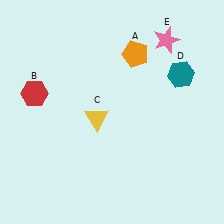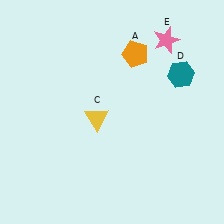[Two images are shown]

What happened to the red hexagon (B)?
The red hexagon (B) was removed in Image 2. It was in the top-left area of Image 1.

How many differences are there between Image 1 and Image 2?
There is 1 difference between the two images.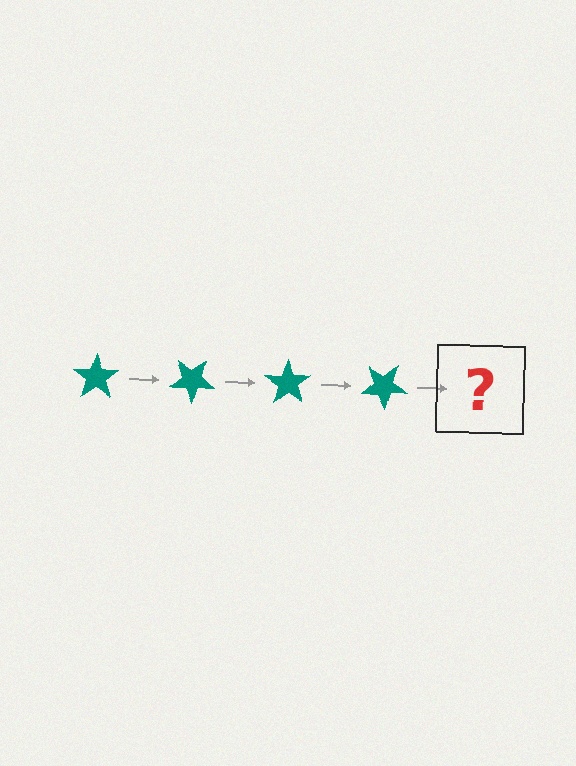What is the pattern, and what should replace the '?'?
The pattern is that the star rotates 35 degrees each step. The '?' should be a teal star rotated 140 degrees.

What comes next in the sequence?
The next element should be a teal star rotated 140 degrees.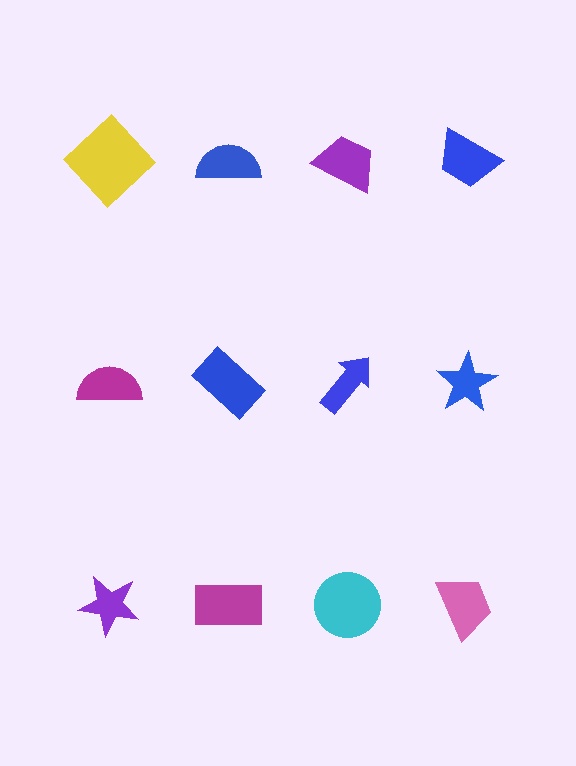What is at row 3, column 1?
A purple star.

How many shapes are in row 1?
4 shapes.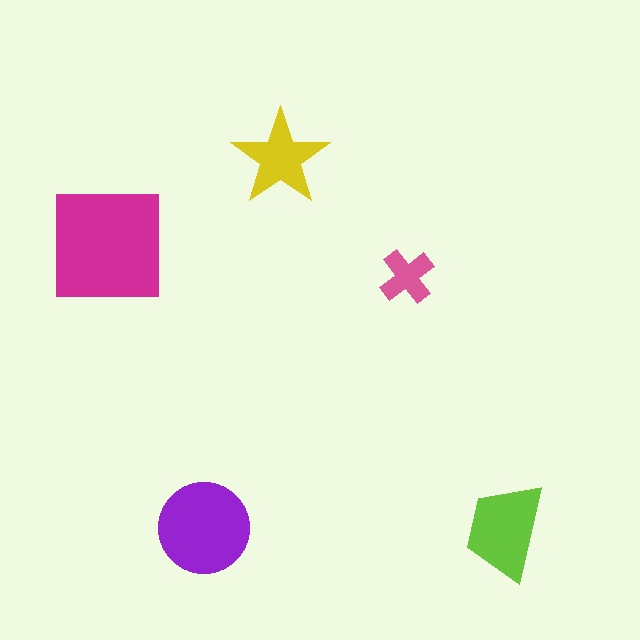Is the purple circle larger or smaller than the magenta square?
Smaller.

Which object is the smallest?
The pink cross.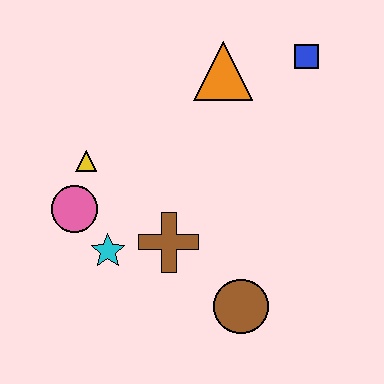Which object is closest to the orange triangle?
The blue square is closest to the orange triangle.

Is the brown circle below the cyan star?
Yes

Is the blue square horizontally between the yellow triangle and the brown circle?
No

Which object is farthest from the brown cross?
The blue square is farthest from the brown cross.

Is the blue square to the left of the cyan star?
No